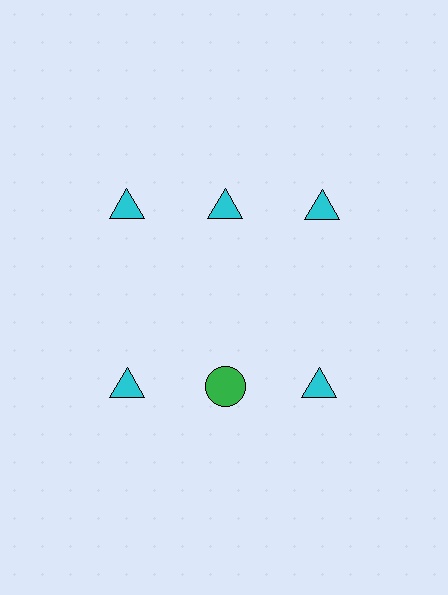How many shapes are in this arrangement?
There are 6 shapes arranged in a grid pattern.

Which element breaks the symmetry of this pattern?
The green circle in the second row, second from left column breaks the symmetry. All other shapes are cyan triangles.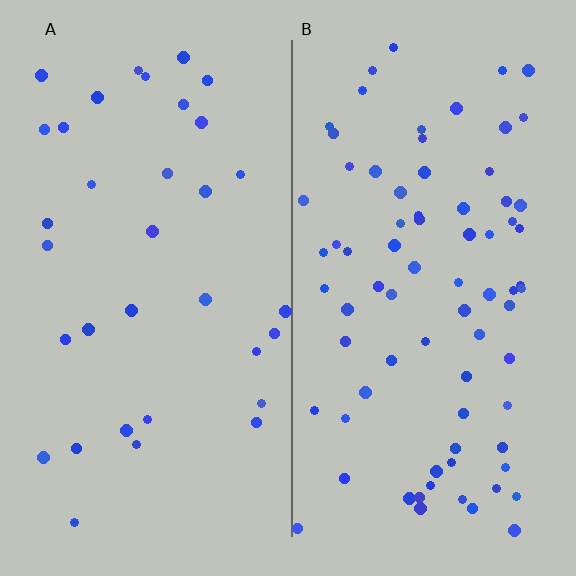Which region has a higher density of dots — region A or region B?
B (the right).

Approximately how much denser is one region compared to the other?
Approximately 2.3× — region B over region A.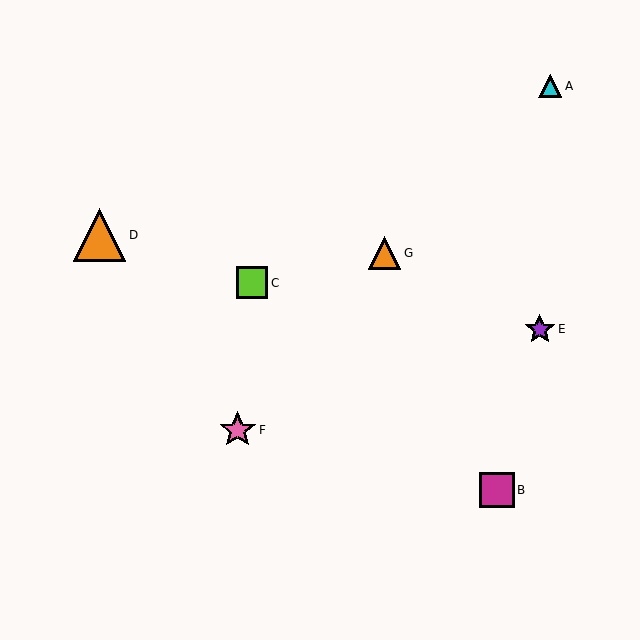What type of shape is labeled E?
Shape E is a purple star.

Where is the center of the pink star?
The center of the pink star is at (238, 430).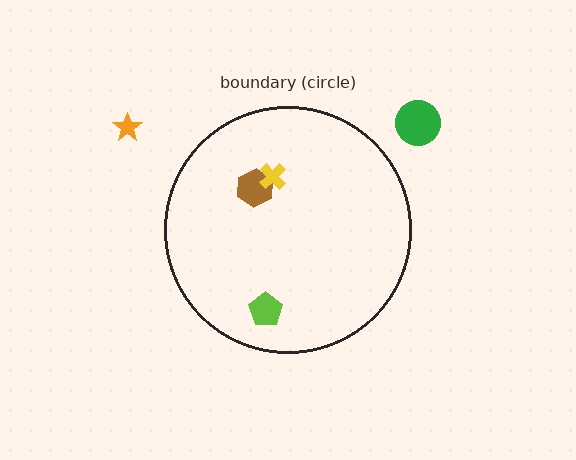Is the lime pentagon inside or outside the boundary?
Inside.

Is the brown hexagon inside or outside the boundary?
Inside.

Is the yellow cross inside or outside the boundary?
Inside.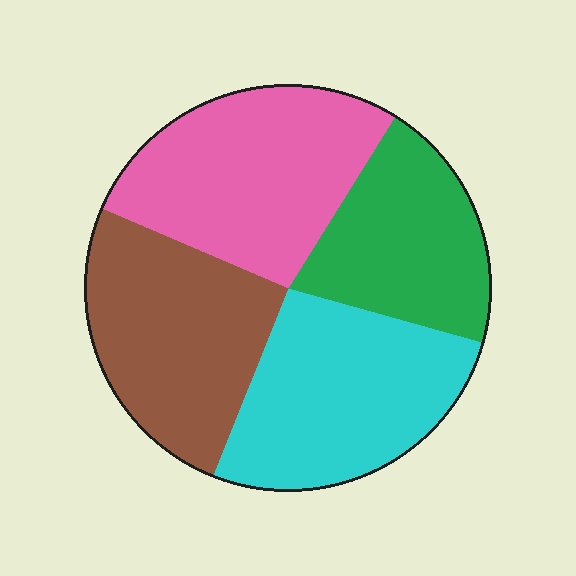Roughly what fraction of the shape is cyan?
Cyan takes up between a quarter and a half of the shape.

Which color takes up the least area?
Green, at roughly 20%.